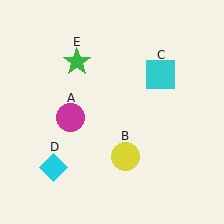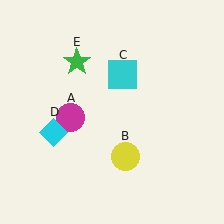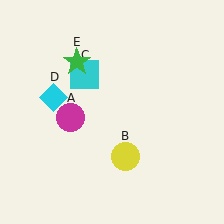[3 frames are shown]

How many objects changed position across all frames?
2 objects changed position: cyan square (object C), cyan diamond (object D).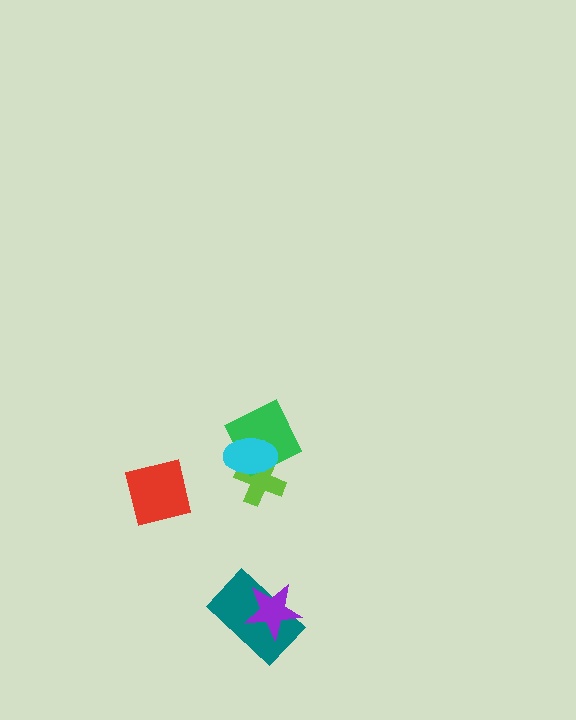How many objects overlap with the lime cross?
2 objects overlap with the lime cross.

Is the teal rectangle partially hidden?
Yes, it is partially covered by another shape.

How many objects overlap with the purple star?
1 object overlaps with the purple star.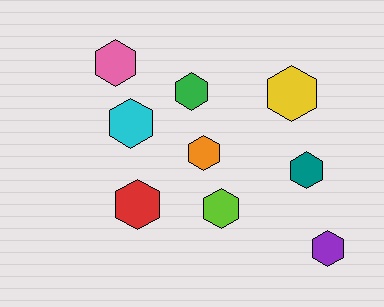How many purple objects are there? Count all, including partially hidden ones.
There is 1 purple object.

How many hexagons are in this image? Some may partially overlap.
There are 9 hexagons.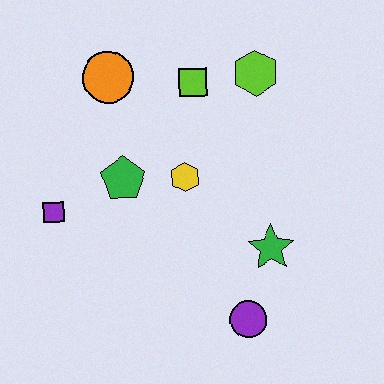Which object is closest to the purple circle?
The green star is closest to the purple circle.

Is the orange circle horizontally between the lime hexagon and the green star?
No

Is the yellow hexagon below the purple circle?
No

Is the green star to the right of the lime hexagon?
Yes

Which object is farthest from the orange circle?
The purple circle is farthest from the orange circle.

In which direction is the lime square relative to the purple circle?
The lime square is above the purple circle.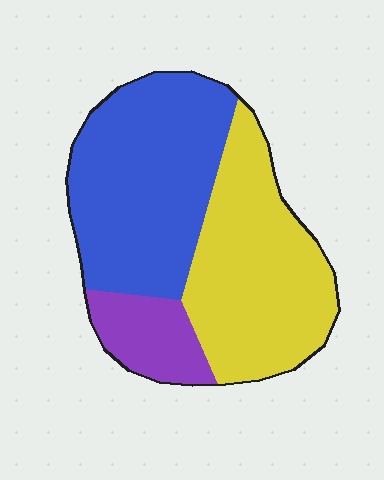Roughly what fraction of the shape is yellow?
Yellow takes up about two fifths (2/5) of the shape.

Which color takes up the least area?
Purple, at roughly 15%.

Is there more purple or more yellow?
Yellow.